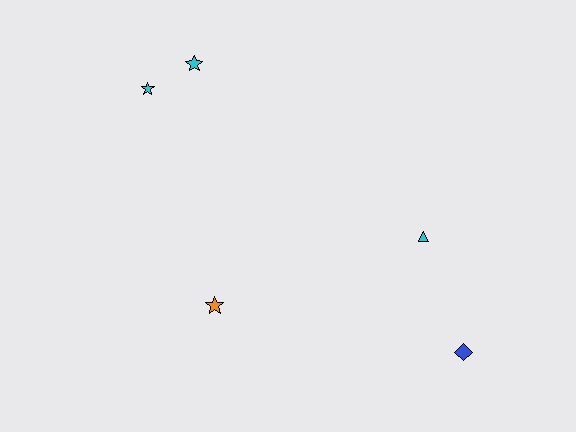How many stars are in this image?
There are 3 stars.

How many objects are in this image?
There are 5 objects.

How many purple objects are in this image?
There are no purple objects.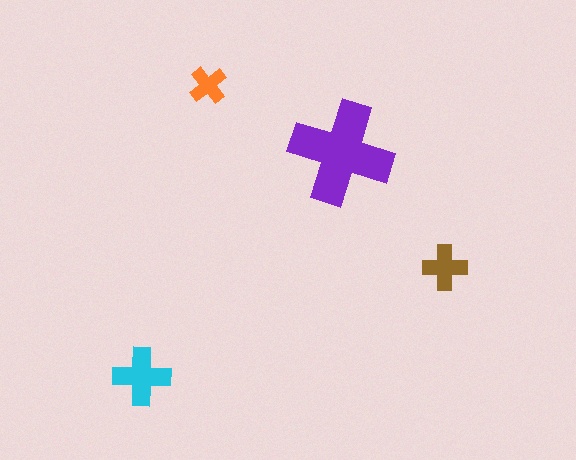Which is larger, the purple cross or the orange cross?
The purple one.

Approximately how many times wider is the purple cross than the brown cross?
About 2.5 times wider.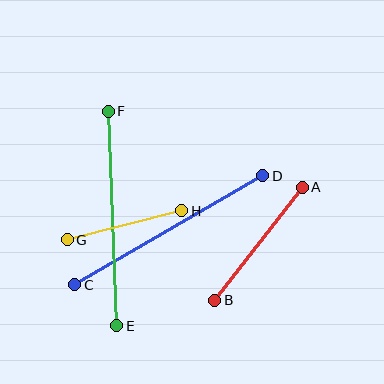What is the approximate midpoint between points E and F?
The midpoint is at approximately (113, 219) pixels.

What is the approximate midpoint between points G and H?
The midpoint is at approximately (124, 225) pixels.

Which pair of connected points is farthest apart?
Points C and D are farthest apart.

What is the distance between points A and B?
The distance is approximately 143 pixels.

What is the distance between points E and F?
The distance is approximately 214 pixels.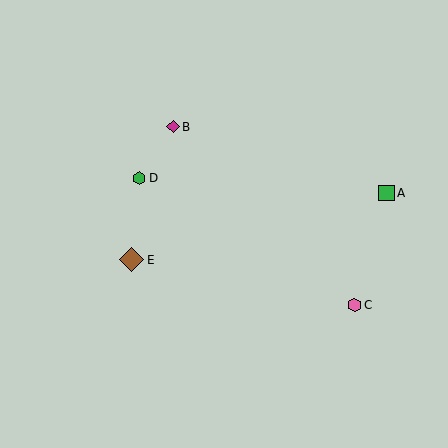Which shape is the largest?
The brown diamond (labeled E) is the largest.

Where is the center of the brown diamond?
The center of the brown diamond is at (132, 260).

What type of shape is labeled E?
Shape E is a brown diamond.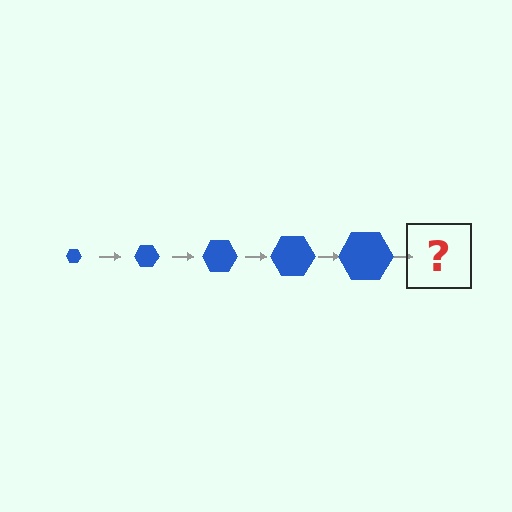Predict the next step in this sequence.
The next step is a blue hexagon, larger than the previous one.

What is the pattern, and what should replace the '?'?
The pattern is that the hexagon gets progressively larger each step. The '?' should be a blue hexagon, larger than the previous one.